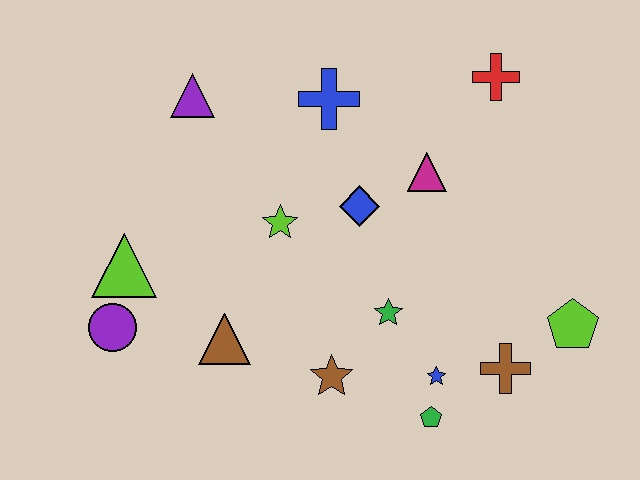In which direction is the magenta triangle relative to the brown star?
The magenta triangle is above the brown star.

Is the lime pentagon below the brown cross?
No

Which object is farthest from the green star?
The purple triangle is farthest from the green star.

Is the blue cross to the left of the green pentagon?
Yes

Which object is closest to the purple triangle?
The blue cross is closest to the purple triangle.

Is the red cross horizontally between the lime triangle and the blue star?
No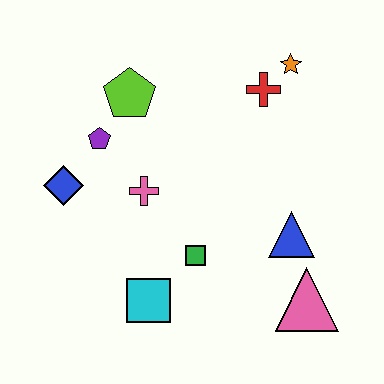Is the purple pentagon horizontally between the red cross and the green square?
No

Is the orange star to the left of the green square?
No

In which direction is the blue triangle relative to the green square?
The blue triangle is to the right of the green square.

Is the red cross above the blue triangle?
Yes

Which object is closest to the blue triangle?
The pink triangle is closest to the blue triangle.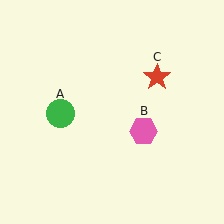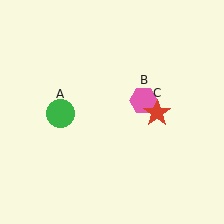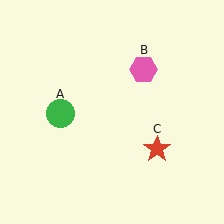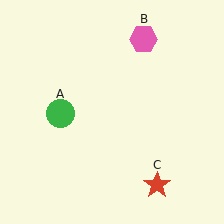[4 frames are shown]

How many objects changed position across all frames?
2 objects changed position: pink hexagon (object B), red star (object C).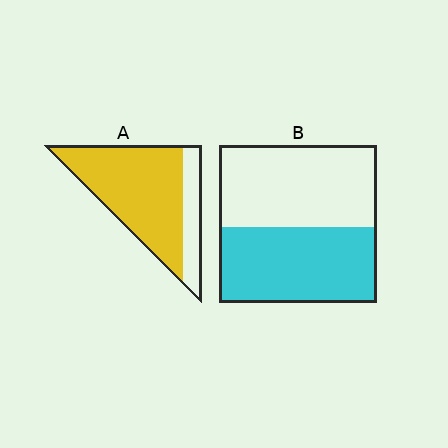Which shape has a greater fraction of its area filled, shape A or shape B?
Shape A.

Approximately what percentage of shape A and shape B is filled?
A is approximately 75% and B is approximately 50%.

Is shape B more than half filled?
Roughly half.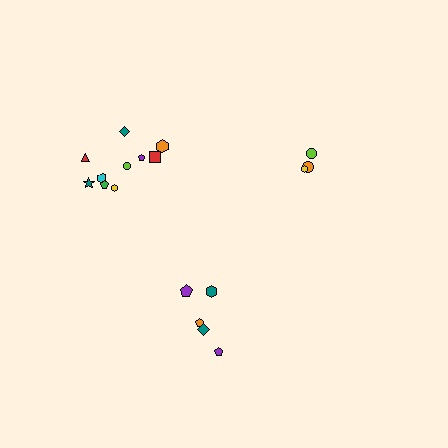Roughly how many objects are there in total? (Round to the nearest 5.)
Roughly 20 objects in total.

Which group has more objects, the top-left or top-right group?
The top-left group.